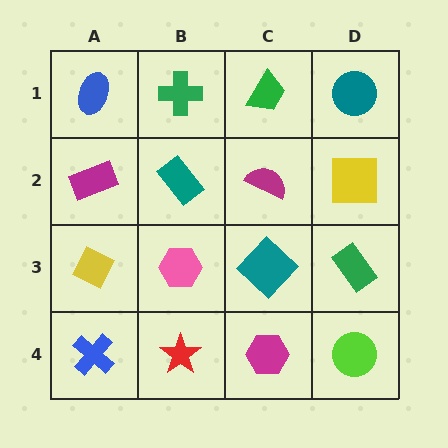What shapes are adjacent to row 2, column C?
A green trapezoid (row 1, column C), a teal diamond (row 3, column C), a teal rectangle (row 2, column B), a yellow square (row 2, column D).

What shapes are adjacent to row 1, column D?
A yellow square (row 2, column D), a green trapezoid (row 1, column C).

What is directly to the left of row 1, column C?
A green cross.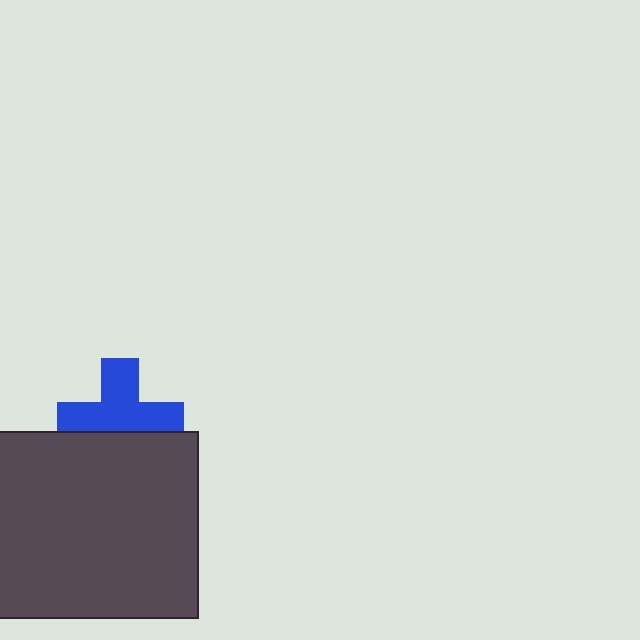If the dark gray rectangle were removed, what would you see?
You would see the complete blue cross.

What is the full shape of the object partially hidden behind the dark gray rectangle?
The partially hidden object is a blue cross.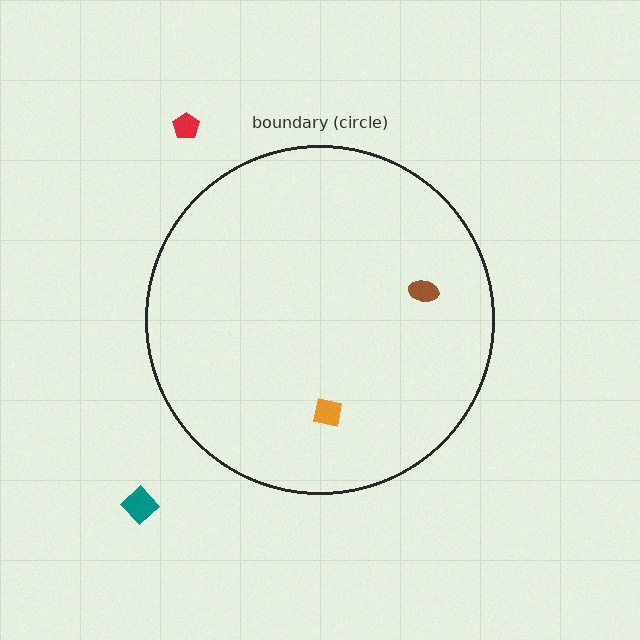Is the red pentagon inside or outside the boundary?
Outside.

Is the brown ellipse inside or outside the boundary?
Inside.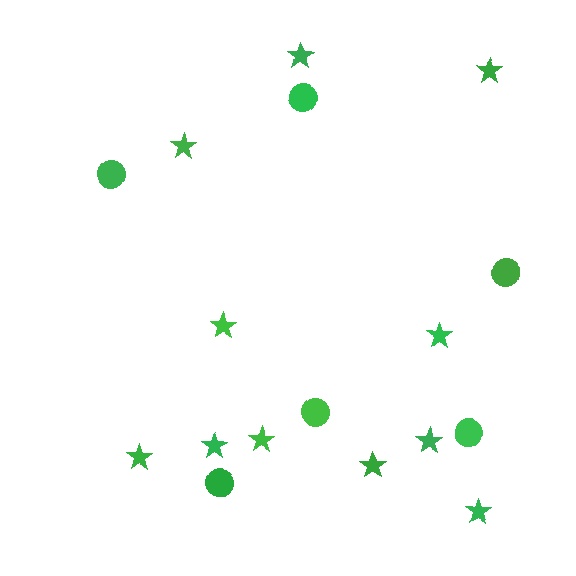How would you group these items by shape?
There are 2 groups: one group of stars (11) and one group of circles (6).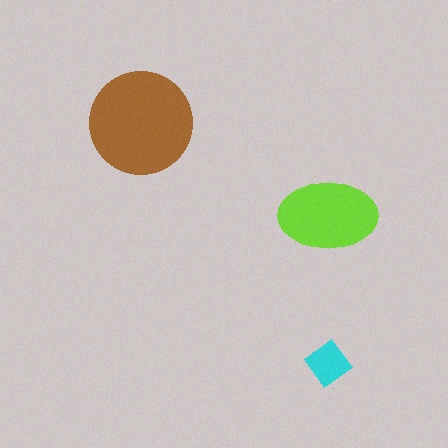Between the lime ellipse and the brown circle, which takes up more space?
The brown circle.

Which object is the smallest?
The cyan diamond.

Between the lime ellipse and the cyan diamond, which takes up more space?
The lime ellipse.